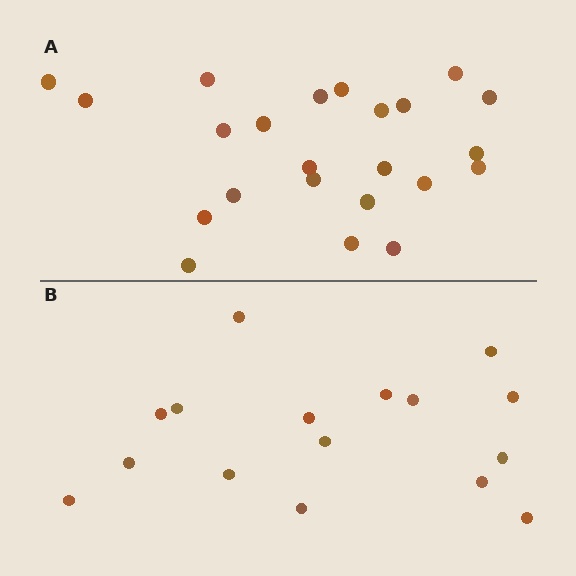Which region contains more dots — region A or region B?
Region A (the top region) has more dots.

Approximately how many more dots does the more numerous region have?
Region A has roughly 8 or so more dots than region B.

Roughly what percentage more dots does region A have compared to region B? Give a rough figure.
About 45% more.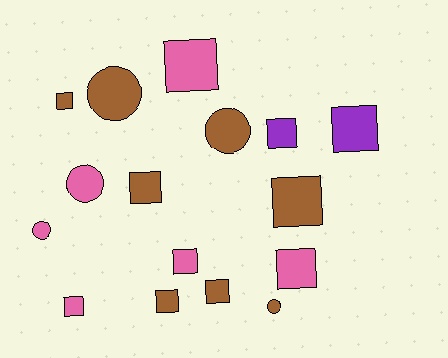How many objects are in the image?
There are 16 objects.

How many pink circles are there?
There are 2 pink circles.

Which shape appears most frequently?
Square, with 11 objects.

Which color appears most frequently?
Brown, with 8 objects.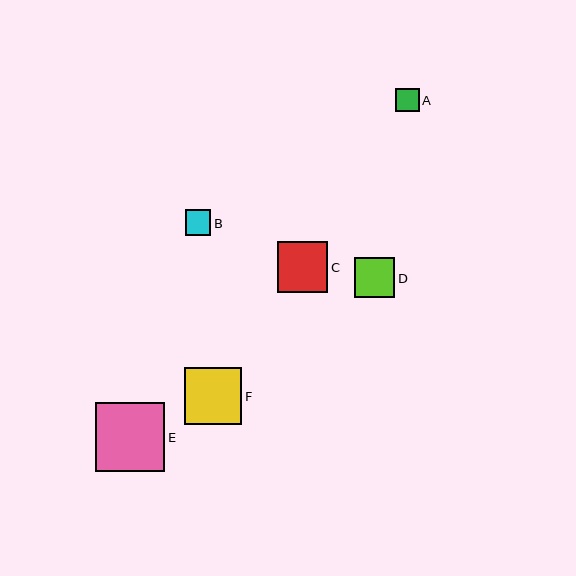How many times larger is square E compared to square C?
Square E is approximately 1.4 times the size of square C.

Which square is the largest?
Square E is the largest with a size of approximately 69 pixels.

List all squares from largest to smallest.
From largest to smallest: E, F, C, D, B, A.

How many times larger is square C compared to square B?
Square C is approximately 2.0 times the size of square B.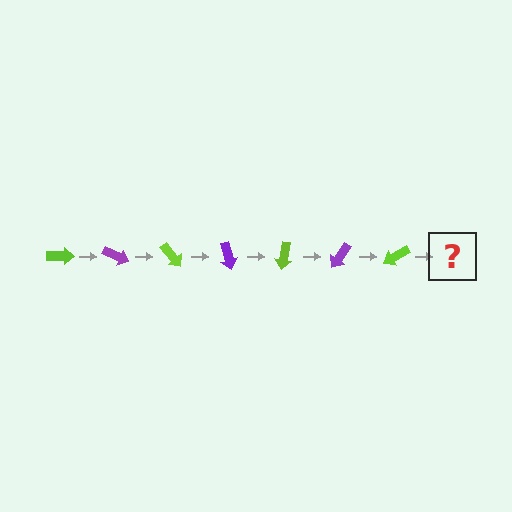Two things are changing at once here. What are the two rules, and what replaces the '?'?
The two rules are that it rotates 25 degrees each step and the color cycles through lime and purple. The '?' should be a purple arrow, rotated 175 degrees from the start.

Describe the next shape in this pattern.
It should be a purple arrow, rotated 175 degrees from the start.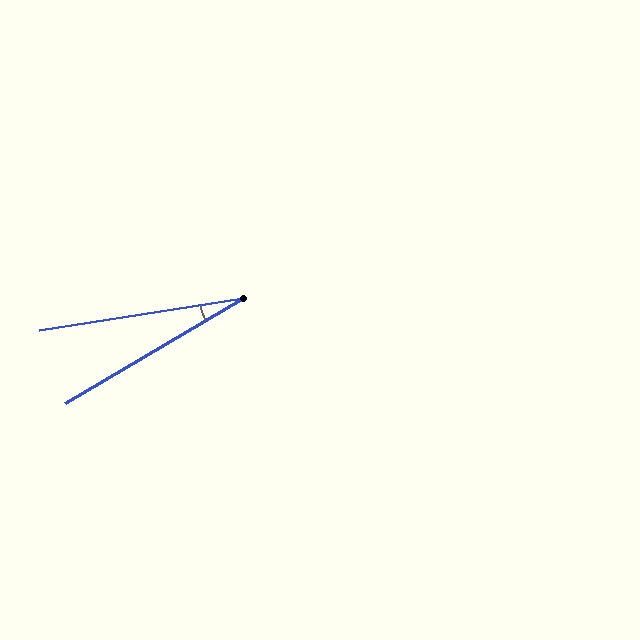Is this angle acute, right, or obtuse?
It is acute.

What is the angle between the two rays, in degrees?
Approximately 22 degrees.